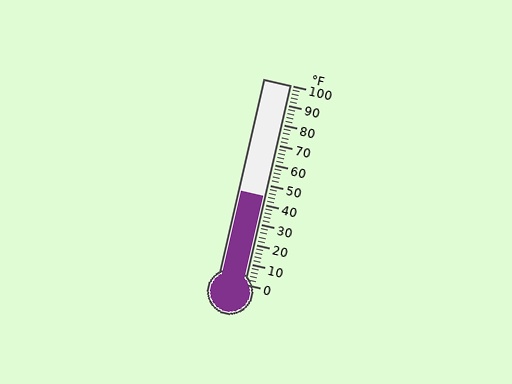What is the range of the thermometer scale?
The thermometer scale ranges from 0°F to 100°F.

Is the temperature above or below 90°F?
The temperature is below 90°F.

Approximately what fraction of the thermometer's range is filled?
The thermometer is filled to approximately 45% of its range.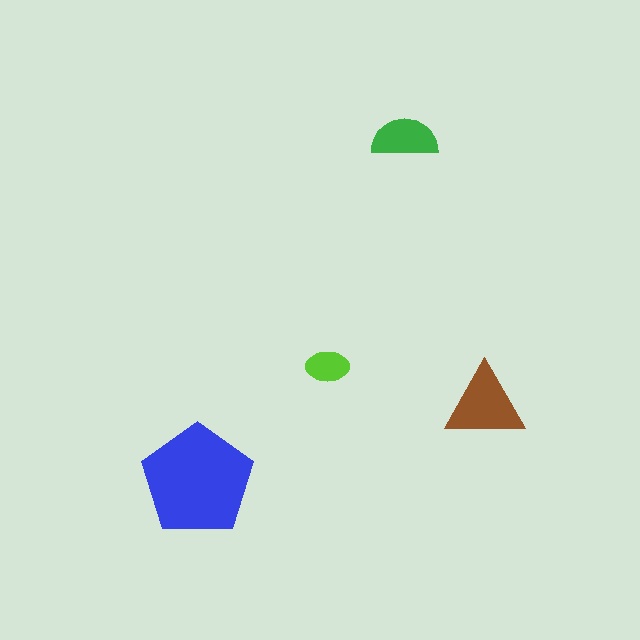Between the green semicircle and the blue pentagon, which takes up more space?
The blue pentagon.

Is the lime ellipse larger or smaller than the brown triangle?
Smaller.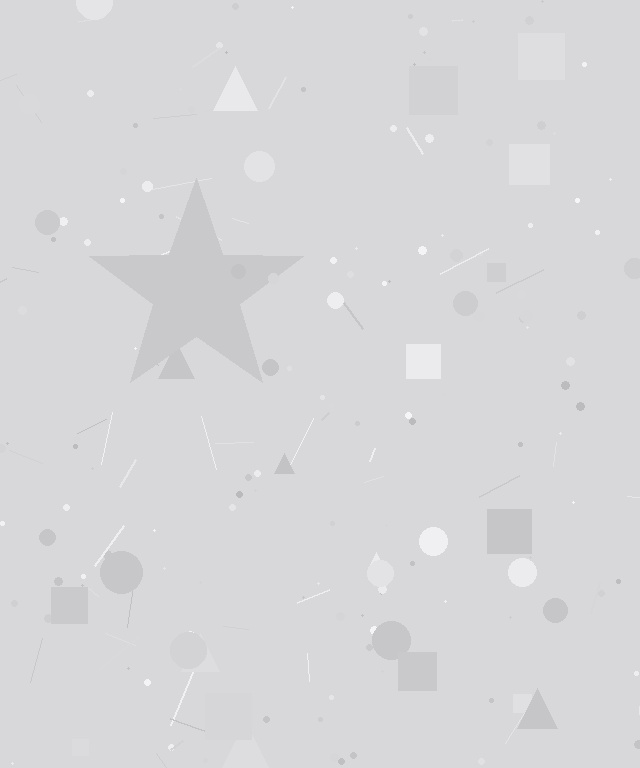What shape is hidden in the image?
A star is hidden in the image.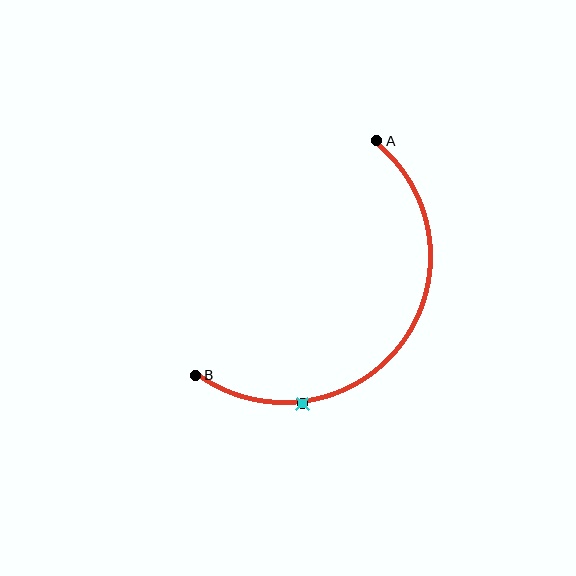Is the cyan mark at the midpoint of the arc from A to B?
No. The cyan mark lies on the arc but is closer to endpoint B. The arc midpoint would be at the point on the curve equidistant along the arc from both A and B.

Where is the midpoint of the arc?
The arc midpoint is the point on the curve farthest from the straight line joining A and B. It sits below and to the right of that line.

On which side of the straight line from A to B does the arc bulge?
The arc bulges below and to the right of the straight line connecting A and B.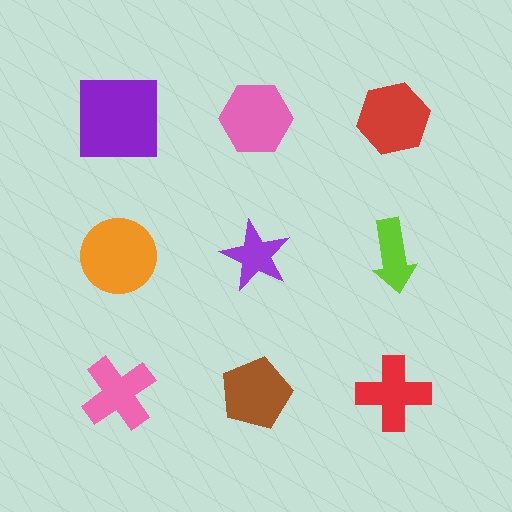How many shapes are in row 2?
3 shapes.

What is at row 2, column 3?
A lime arrow.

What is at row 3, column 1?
A pink cross.